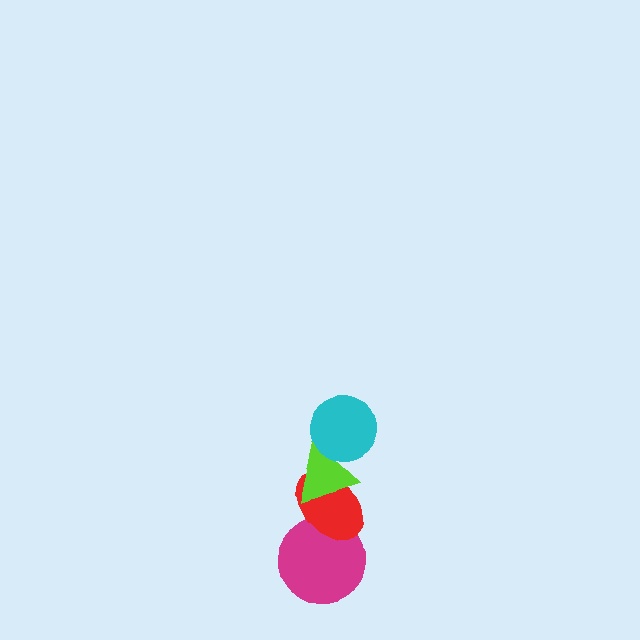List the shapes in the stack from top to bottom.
From top to bottom: the cyan circle, the lime triangle, the red ellipse, the magenta circle.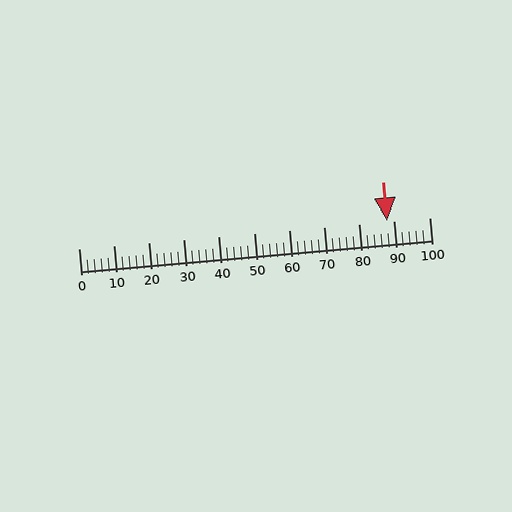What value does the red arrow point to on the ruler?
The red arrow points to approximately 88.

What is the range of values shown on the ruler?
The ruler shows values from 0 to 100.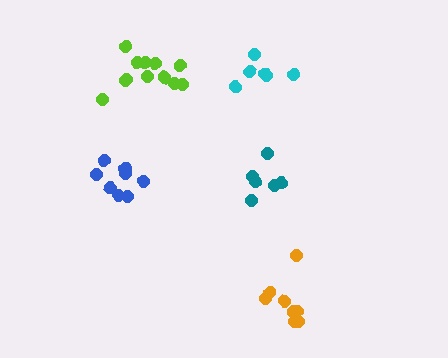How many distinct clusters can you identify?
There are 5 distinct clusters.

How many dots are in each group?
Group 1: 8 dots, Group 2: 6 dots, Group 3: 12 dots, Group 4: 8 dots, Group 5: 6 dots (40 total).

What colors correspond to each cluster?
The clusters are colored: blue, teal, lime, orange, cyan.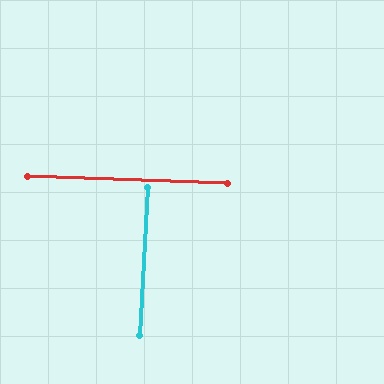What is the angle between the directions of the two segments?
Approximately 89 degrees.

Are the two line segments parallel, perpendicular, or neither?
Perpendicular — they meet at approximately 89°.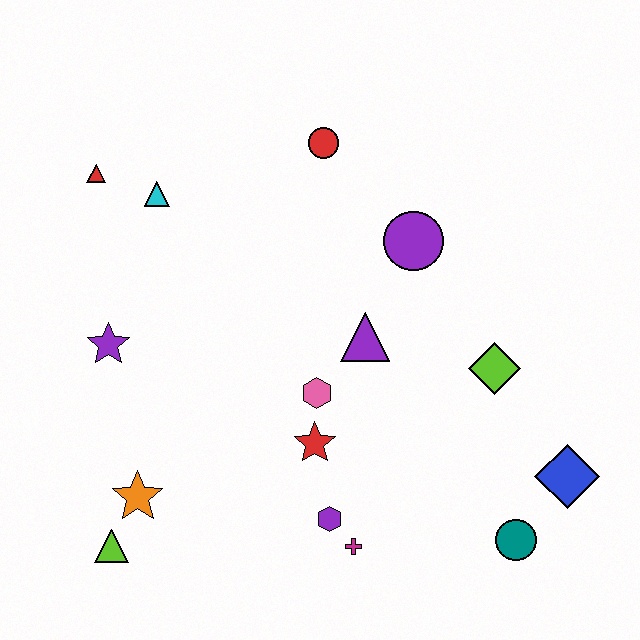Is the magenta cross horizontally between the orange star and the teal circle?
Yes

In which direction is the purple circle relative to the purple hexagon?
The purple circle is above the purple hexagon.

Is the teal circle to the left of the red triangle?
No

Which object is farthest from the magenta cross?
The red triangle is farthest from the magenta cross.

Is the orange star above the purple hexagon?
Yes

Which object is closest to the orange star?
The lime triangle is closest to the orange star.